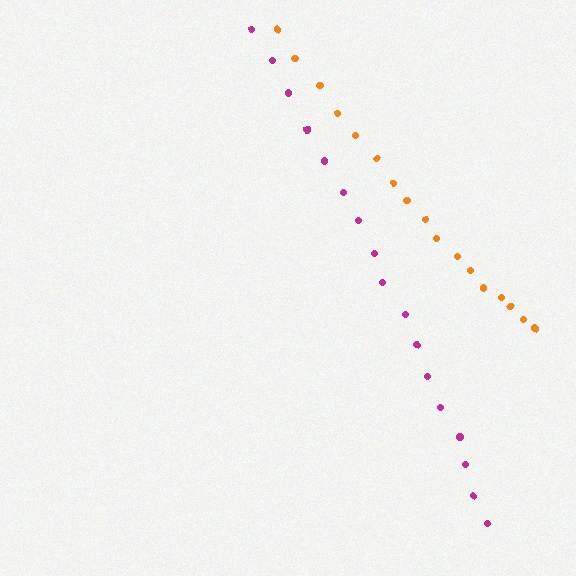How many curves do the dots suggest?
There are 2 distinct paths.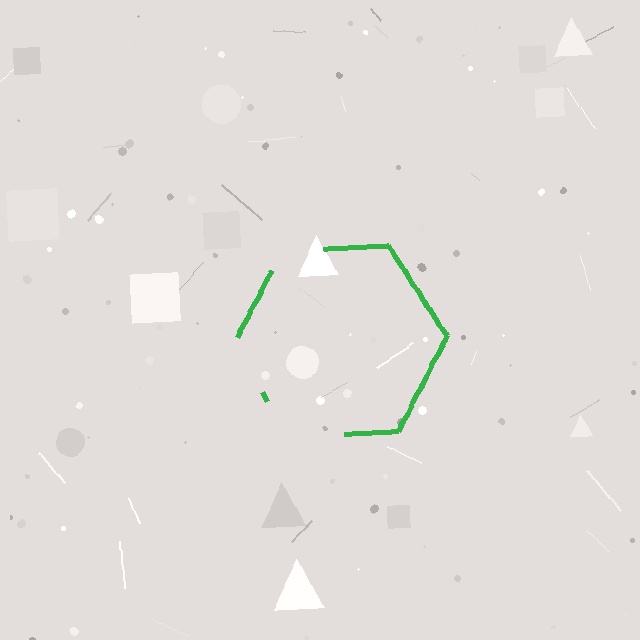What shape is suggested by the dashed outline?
The dashed outline suggests a hexagon.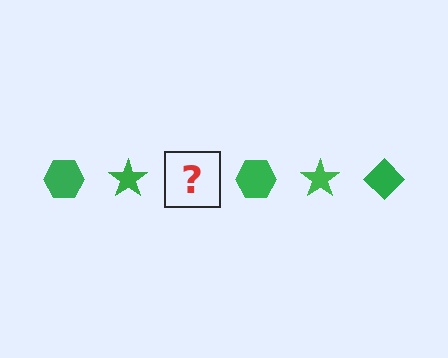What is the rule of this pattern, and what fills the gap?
The rule is that the pattern cycles through hexagon, star, diamond shapes in green. The gap should be filled with a green diamond.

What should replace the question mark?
The question mark should be replaced with a green diamond.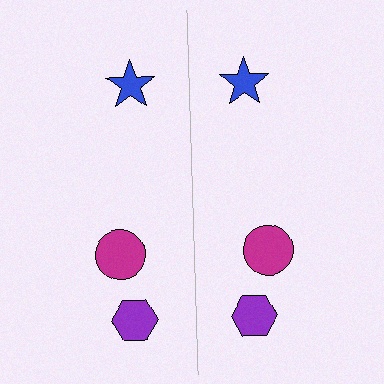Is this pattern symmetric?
Yes, this pattern has bilateral (reflection) symmetry.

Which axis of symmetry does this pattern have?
The pattern has a vertical axis of symmetry running through the center of the image.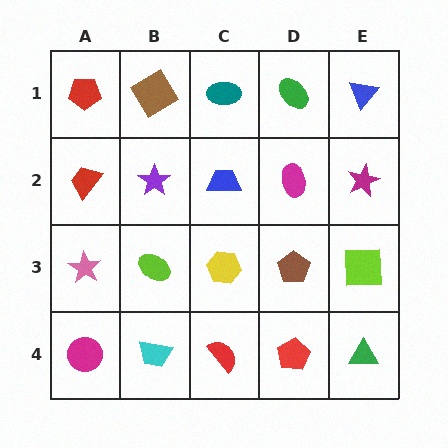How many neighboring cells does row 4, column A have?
2.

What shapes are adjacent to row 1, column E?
A magenta star (row 2, column E), a green ellipse (row 1, column D).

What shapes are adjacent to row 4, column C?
A yellow hexagon (row 3, column C), a cyan trapezoid (row 4, column B), a red pentagon (row 4, column D).